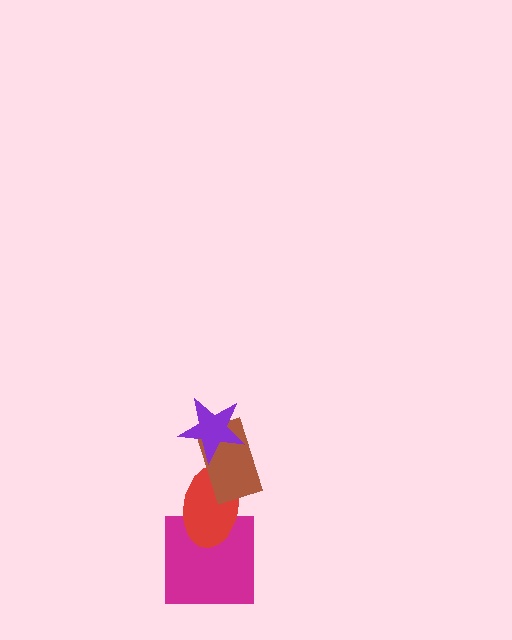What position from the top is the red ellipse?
The red ellipse is 3rd from the top.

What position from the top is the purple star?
The purple star is 1st from the top.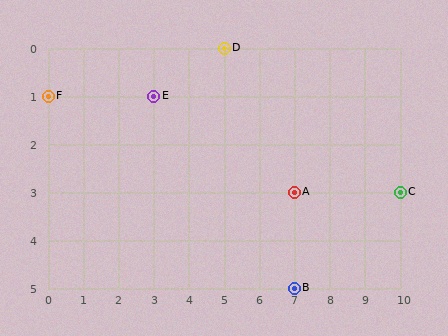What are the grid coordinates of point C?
Point C is at grid coordinates (10, 3).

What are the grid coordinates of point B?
Point B is at grid coordinates (7, 5).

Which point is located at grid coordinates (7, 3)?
Point A is at (7, 3).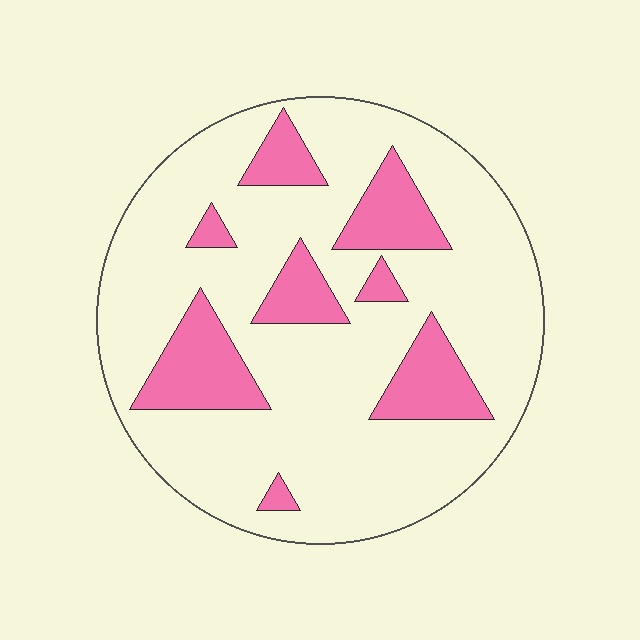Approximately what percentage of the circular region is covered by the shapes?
Approximately 20%.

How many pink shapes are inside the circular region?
8.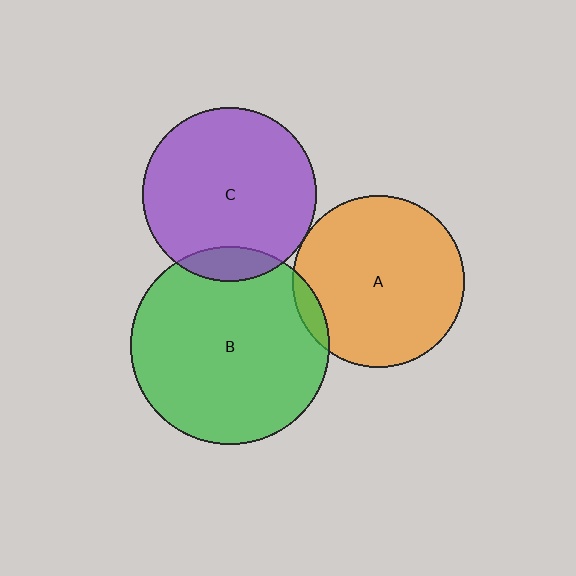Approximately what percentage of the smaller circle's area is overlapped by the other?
Approximately 5%.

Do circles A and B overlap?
Yes.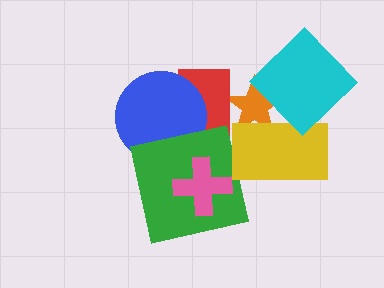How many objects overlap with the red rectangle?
3 objects overlap with the red rectangle.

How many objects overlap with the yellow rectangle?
2 objects overlap with the yellow rectangle.